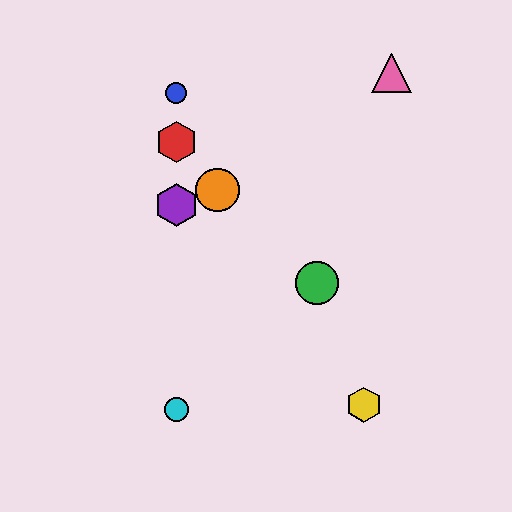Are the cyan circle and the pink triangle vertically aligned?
No, the cyan circle is at x≈176 and the pink triangle is at x≈391.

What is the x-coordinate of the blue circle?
The blue circle is at x≈176.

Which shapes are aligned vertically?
The red hexagon, the blue circle, the purple hexagon, the cyan circle are aligned vertically.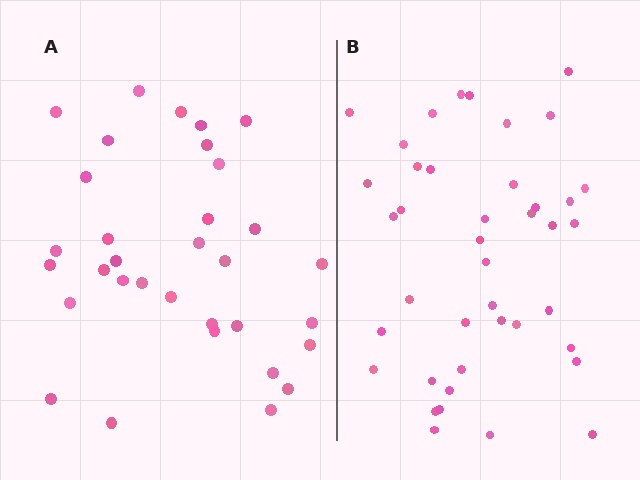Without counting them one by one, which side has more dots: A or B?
Region B (the right region) has more dots.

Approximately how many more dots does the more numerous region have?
Region B has roughly 8 or so more dots than region A.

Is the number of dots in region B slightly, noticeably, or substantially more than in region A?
Region B has only slightly more — the two regions are fairly close. The ratio is roughly 1.2 to 1.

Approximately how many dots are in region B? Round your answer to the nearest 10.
About 40 dots. (The exact count is 41, which rounds to 40.)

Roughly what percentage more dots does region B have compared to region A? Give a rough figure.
About 25% more.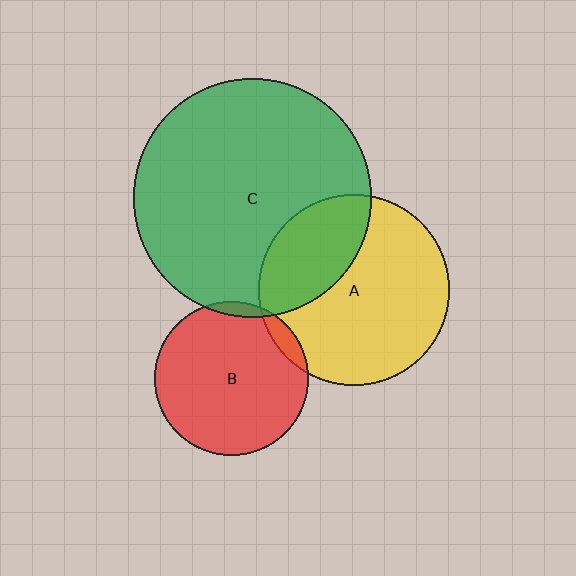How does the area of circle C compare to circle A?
Approximately 1.6 times.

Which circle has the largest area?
Circle C (green).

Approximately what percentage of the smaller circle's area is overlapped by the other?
Approximately 5%.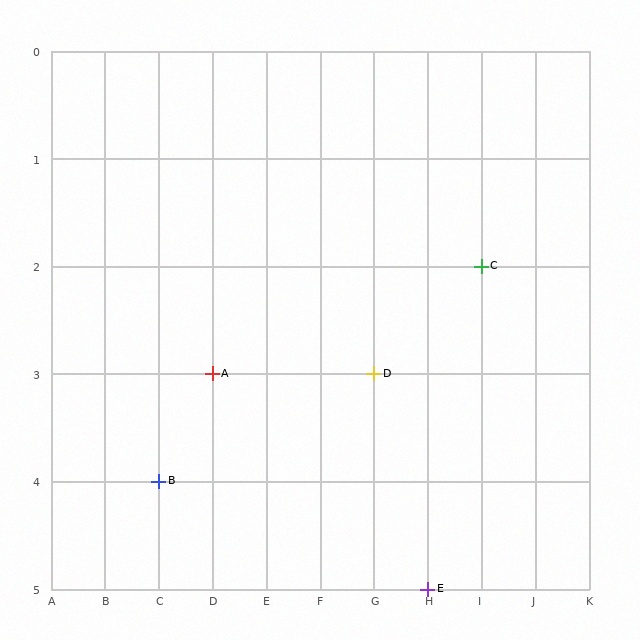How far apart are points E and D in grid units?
Points E and D are 1 column and 2 rows apart (about 2.2 grid units diagonally).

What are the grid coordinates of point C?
Point C is at grid coordinates (I, 2).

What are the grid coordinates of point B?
Point B is at grid coordinates (C, 4).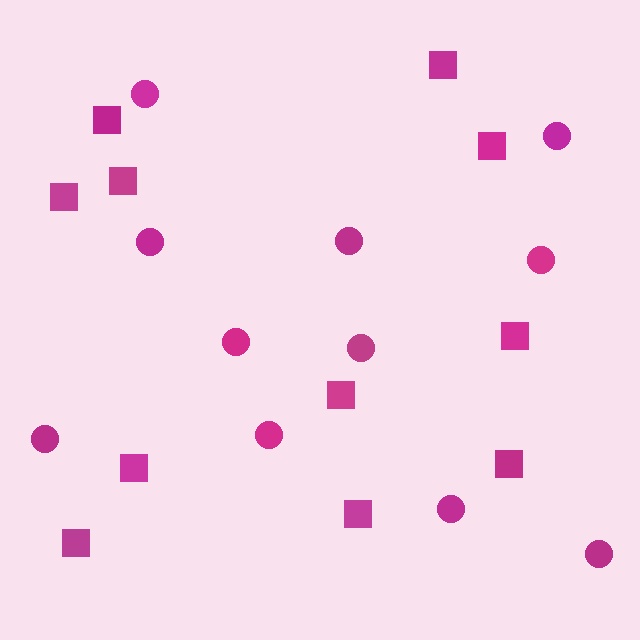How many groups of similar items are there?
There are 2 groups: one group of squares (11) and one group of circles (11).